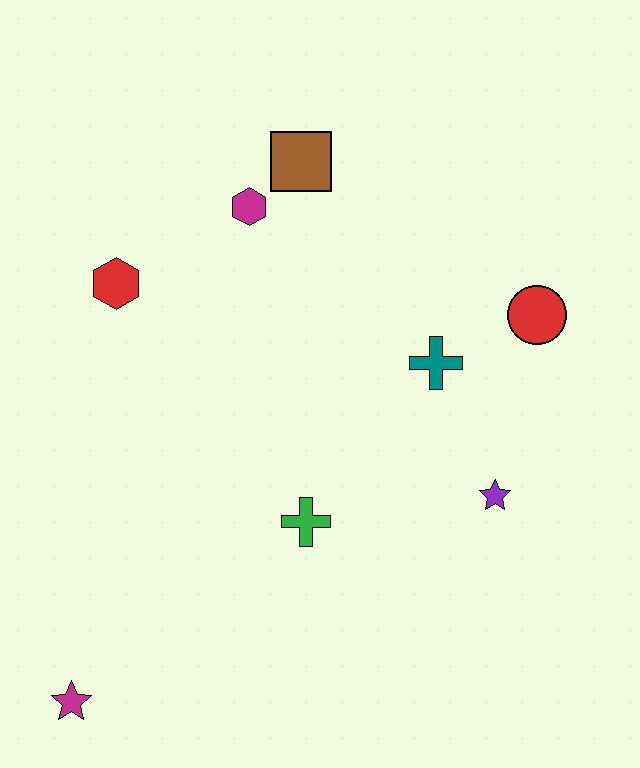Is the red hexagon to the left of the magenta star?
No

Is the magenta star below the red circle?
Yes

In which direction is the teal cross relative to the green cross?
The teal cross is above the green cross.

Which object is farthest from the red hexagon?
The purple star is farthest from the red hexagon.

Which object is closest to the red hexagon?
The magenta hexagon is closest to the red hexagon.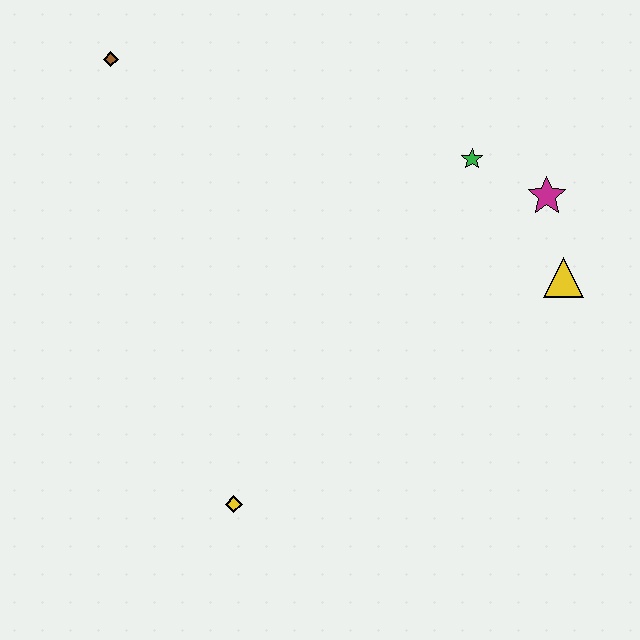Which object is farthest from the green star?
The yellow diamond is farthest from the green star.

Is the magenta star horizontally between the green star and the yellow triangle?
Yes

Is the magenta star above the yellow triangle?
Yes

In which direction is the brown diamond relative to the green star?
The brown diamond is to the left of the green star.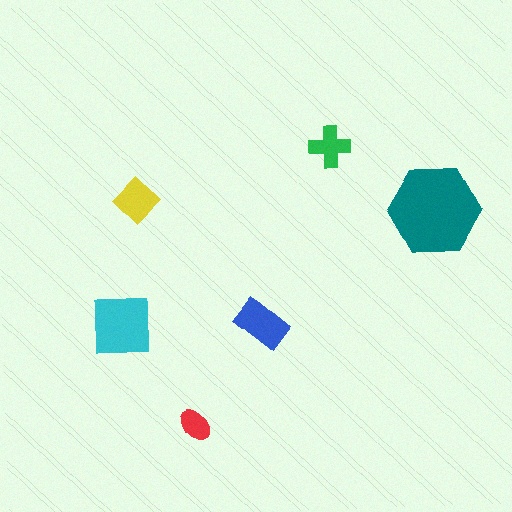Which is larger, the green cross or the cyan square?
The cyan square.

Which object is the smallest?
The red ellipse.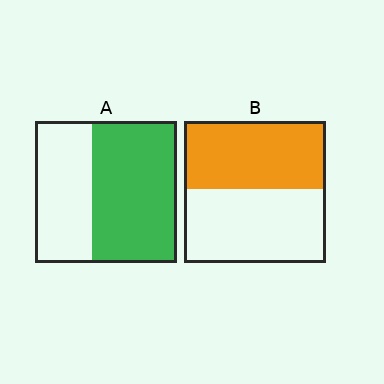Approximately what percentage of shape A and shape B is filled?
A is approximately 60% and B is approximately 50%.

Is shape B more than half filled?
Roughly half.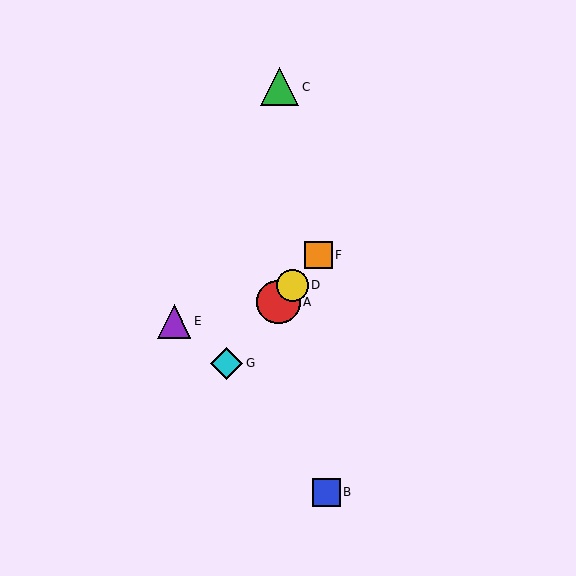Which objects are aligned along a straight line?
Objects A, D, F, G are aligned along a straight line.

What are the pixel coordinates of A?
Object A is at (279, 302).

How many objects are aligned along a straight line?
4 objects (A, D, F, G) are aligned along a straight line.